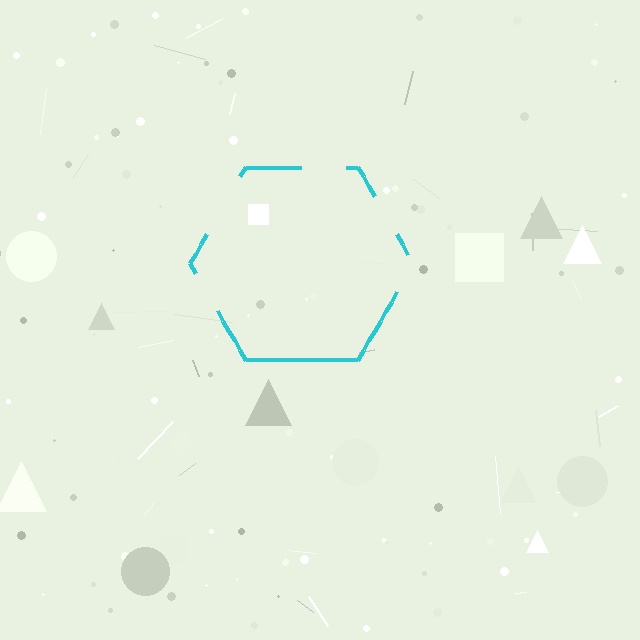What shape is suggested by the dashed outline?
The dashed outline suggests a hexagon.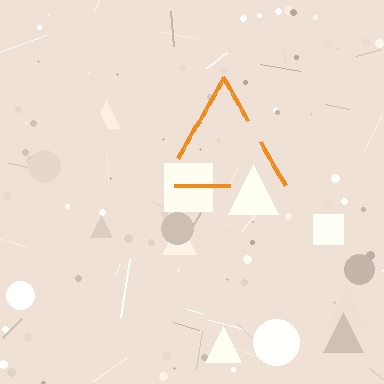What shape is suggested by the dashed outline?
The dashed outline suggests a triangle.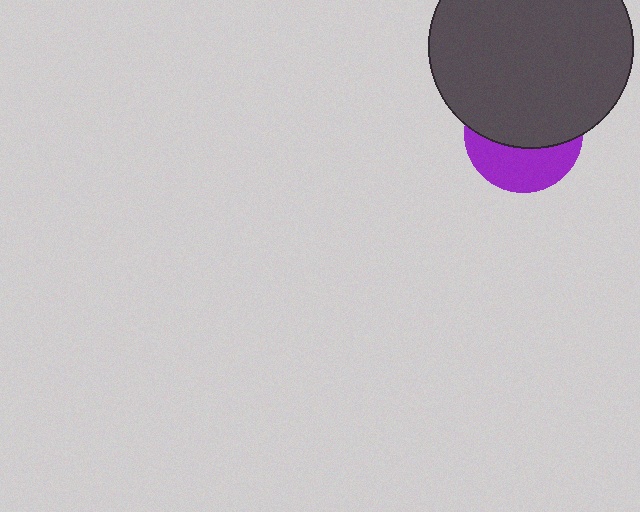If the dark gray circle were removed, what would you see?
You would see the complete purple circle.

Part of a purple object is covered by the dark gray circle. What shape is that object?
It is a circle.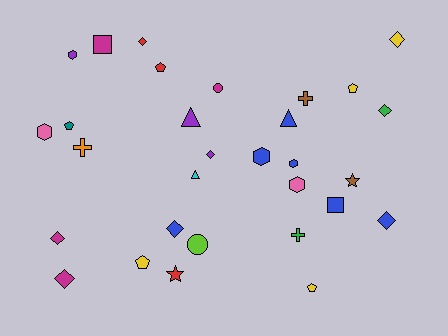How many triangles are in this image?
There are 3 triangles.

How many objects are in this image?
There are 30 objects.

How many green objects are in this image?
There are 2 green objects.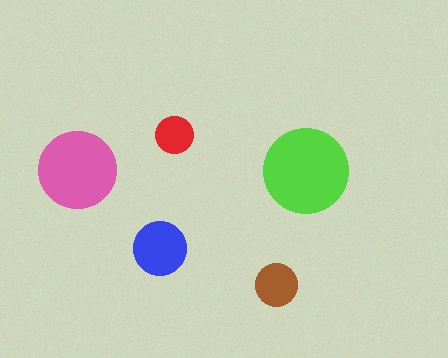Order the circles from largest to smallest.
the lime one, the pink one, the blue one, the brown one, the red one.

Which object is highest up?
The red circle is topmost.